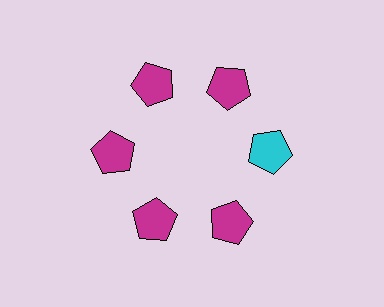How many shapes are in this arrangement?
There are 6 shapes arranged in a ring pattern.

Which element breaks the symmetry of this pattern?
The cyan pentagon at roughly the 3 o'clock position breaks the symmetry. All other shapes are magenta pentagons.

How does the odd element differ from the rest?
It has a different color: cyan instead of magenta.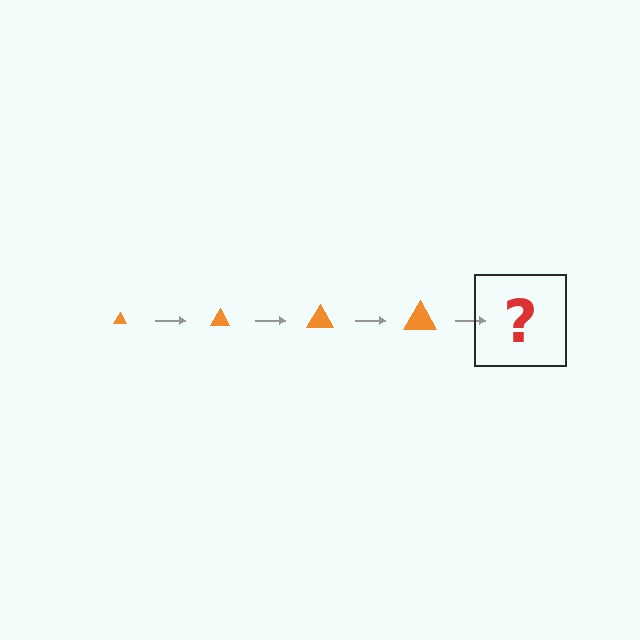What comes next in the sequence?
The next element should be an orange triangle, larger than the previous one.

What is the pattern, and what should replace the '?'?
The pattern is that the triangle gets progressively larger each step. The '?' should be an orange triangle, larger than the previous one.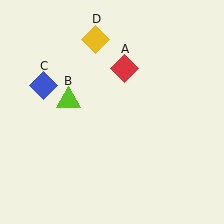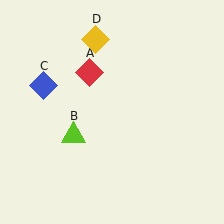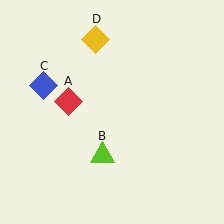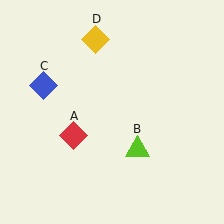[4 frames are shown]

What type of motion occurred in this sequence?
The red diamond (object A), lime triangle (object B) rotated counterclockwise around the center of the scene.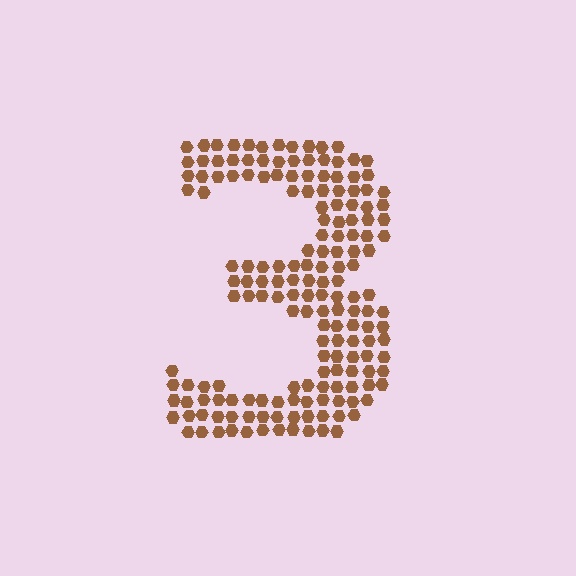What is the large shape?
The large shape is the digit 3.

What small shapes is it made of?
It is made of small hexagons.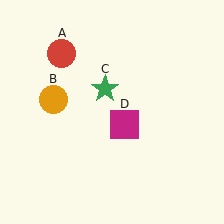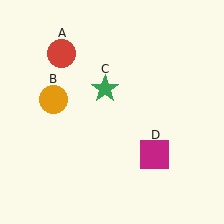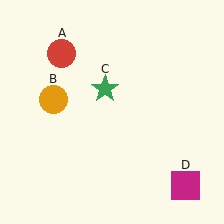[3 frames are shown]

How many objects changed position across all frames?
1 object changed position: magenta square (object D).